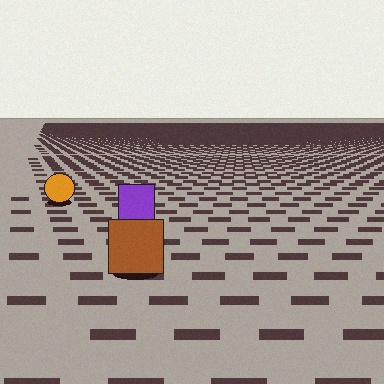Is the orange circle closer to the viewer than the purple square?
No. The purple square is closer — you can tell from the texture gradient: the ground texture is coarser near it.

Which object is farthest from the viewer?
The orange circle is farthest from the viewer. It appears smaller and the ground texture around it is denser.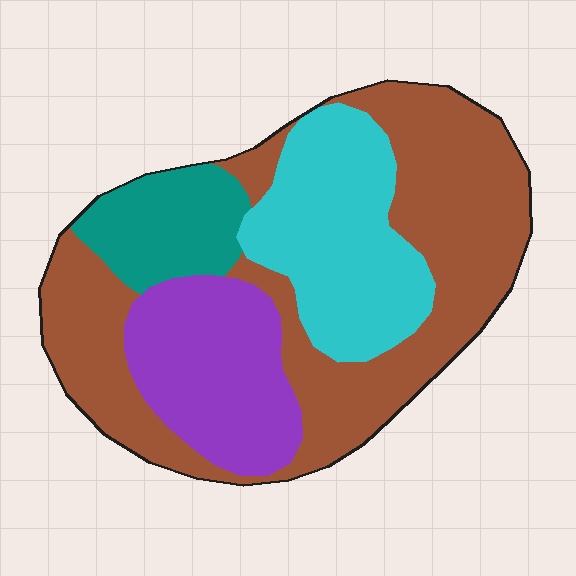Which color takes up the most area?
Brown, at roughly 45%.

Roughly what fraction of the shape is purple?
Purple takes up less than a quarter of the shape.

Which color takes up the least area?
Teal, at roughly 10%.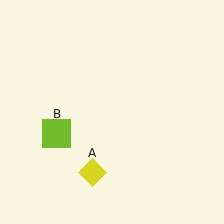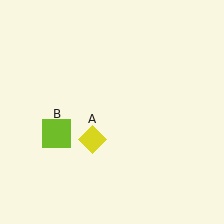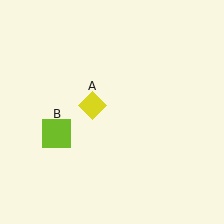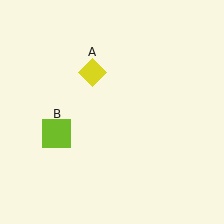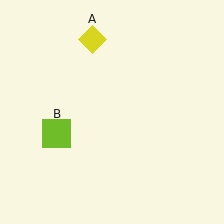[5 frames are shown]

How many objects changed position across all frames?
1 object changed position: yellow diamond (object A).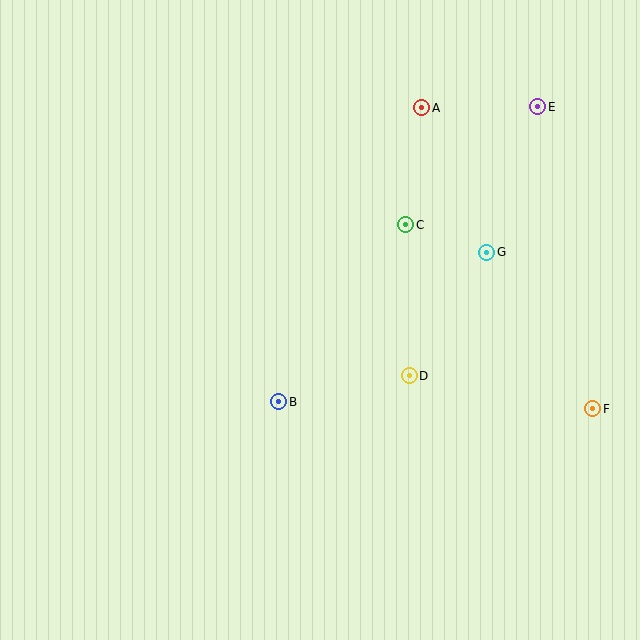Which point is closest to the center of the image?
Point B at (279, 402) is closest to the center.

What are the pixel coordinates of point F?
Point F is at (593, 409).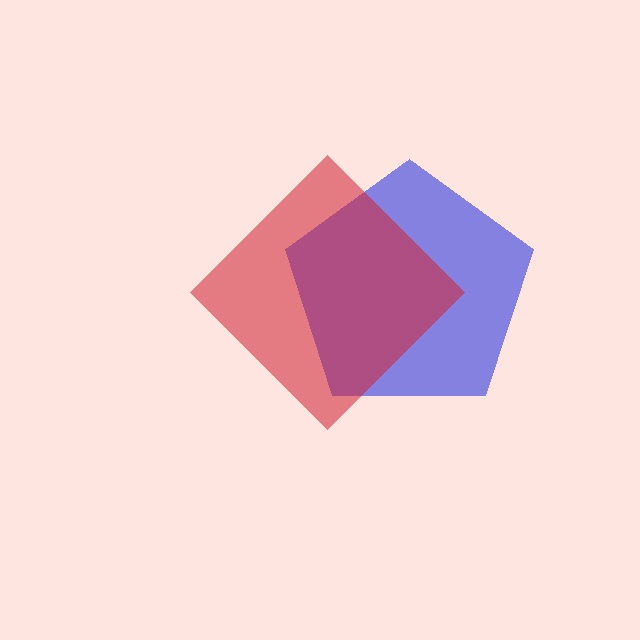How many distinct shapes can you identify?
There are 2 distinct shapes: a blue pentagon, a red diamond.